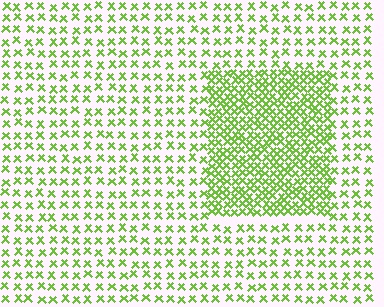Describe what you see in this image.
The image contains small lime elements arranged at two different densities. A rectangle-shaped region is visible where the elements are more densely packed than the surrounding area.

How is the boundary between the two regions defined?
The boundary is defined by a change in element density (approximately 2.3x ratio). All elements are the same color, size, and shape.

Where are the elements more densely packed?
The elements are more densely packed inside the rectangle boundary.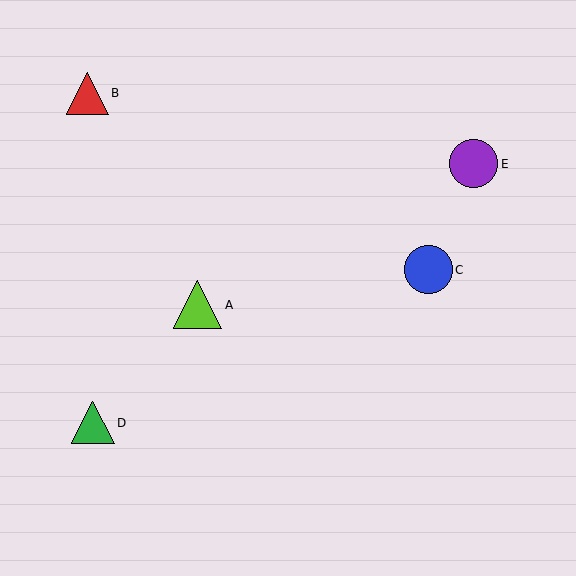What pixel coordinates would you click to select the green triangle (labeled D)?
Click at (93, 423) to select the green triangle D.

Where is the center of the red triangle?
The center of the red triangle is at (87, 93).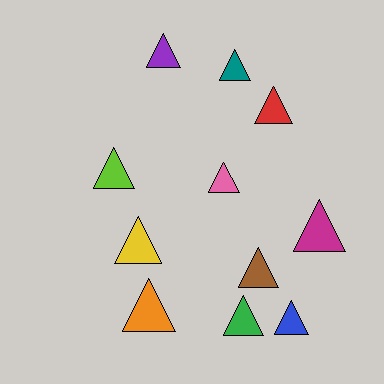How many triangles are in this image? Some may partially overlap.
There are 11 triangles.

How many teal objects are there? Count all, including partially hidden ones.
There is 1 teal object.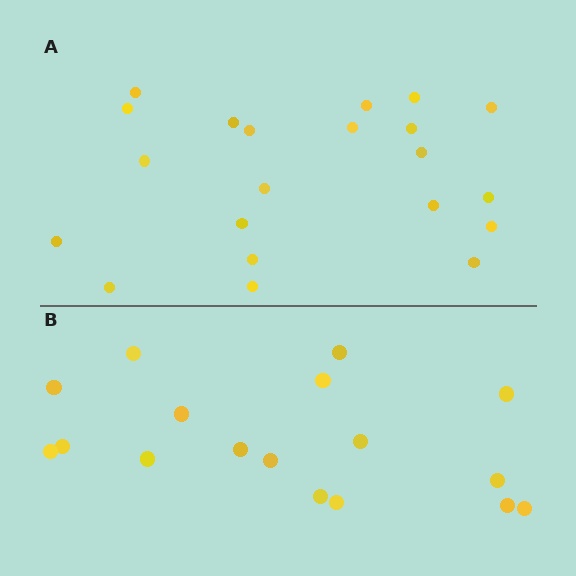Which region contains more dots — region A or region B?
Region A (the top region) has more dots.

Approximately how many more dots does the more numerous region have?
Region A has about 4 more dots than region B.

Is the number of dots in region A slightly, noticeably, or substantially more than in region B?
Region A has only slightly more — the two regions are fairly close. The ratio is roughly 1.2 to 1.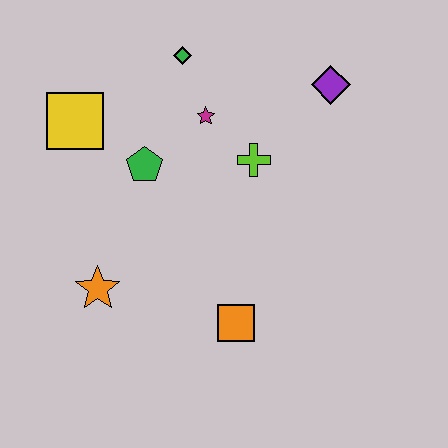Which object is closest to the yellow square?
The green pentagon is closest to the yellow square.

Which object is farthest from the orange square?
The green diamond is farthest from the orange square.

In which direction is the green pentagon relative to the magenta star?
The green pentagon is to the left of the magenta star.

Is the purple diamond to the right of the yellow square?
Yes